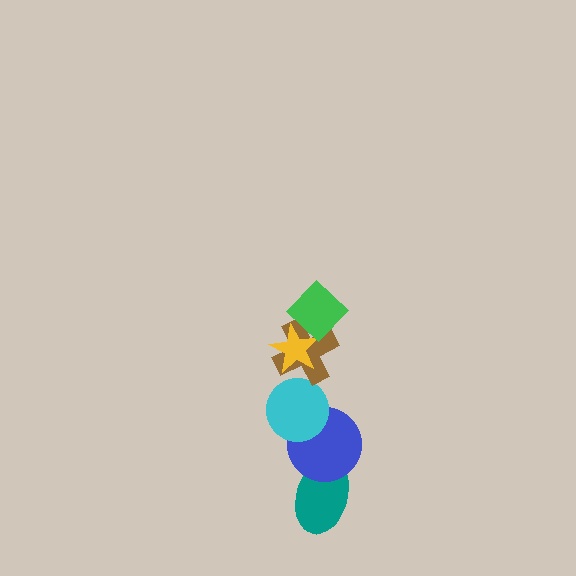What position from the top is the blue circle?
The blue circle is 5th from the top.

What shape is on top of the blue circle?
The cyan circle is on top of the blue circle.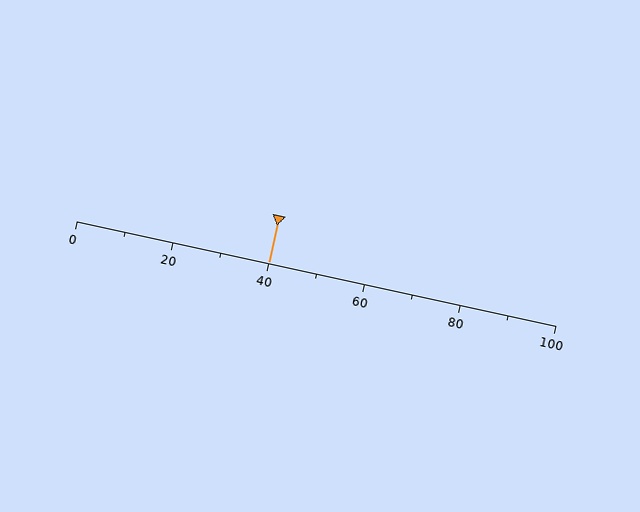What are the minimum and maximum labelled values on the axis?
The axis runs from 0 to 100.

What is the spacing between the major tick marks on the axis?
The major ticks are spaced 20 apart.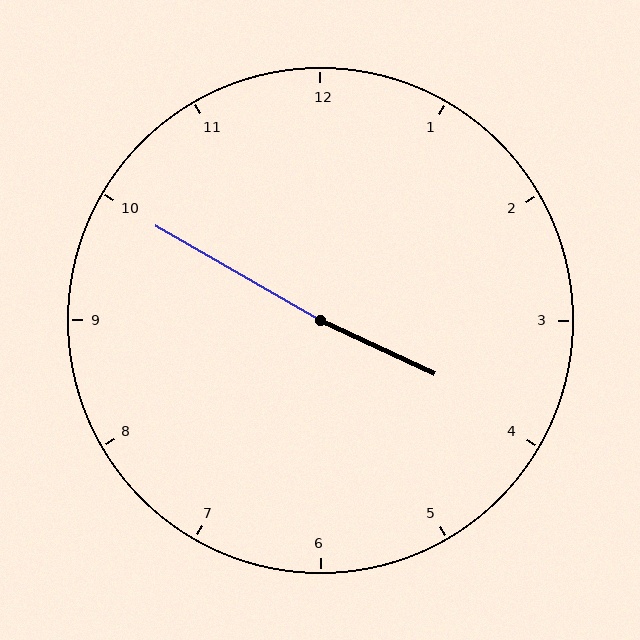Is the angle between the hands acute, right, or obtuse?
It is obtuse.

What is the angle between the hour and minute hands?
Approximately 175 degrees.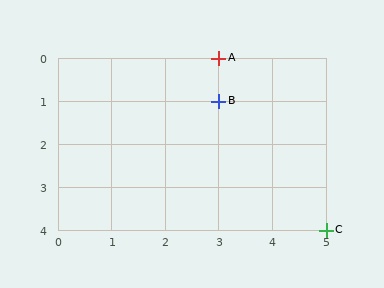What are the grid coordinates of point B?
Point B is at grid coordinates (3, 1).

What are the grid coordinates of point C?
Point C is at grid coordinates (5, 4).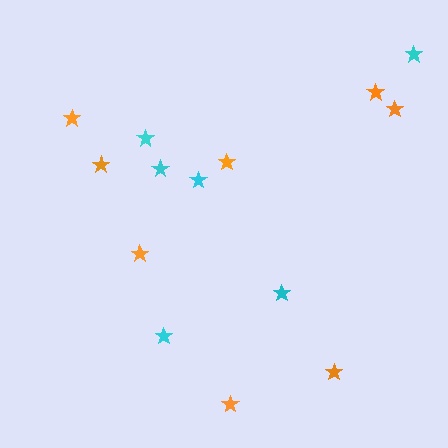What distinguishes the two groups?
There are 2 groups: one group of orange stars (8) and one group of cyan stars (6).